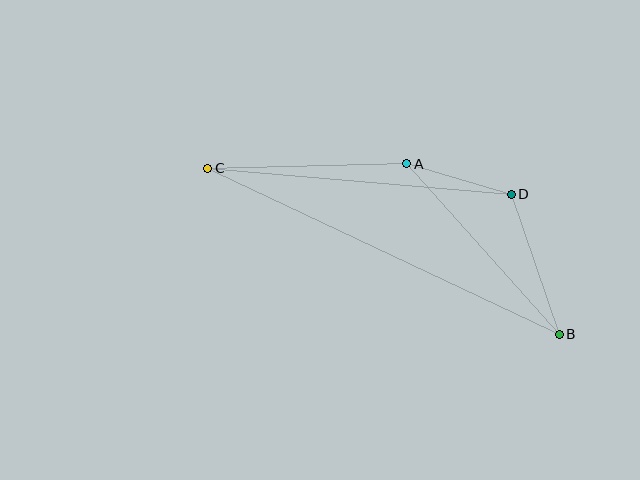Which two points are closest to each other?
Points A and D are closest to each other.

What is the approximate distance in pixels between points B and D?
The distance between B and D is approximately 148 pixels.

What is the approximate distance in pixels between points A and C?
The distance between A and C is approximately 199 pixels.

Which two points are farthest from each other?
Points B and C are farthest from each other.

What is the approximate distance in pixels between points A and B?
The distance between A and B is approximately 229 pixels.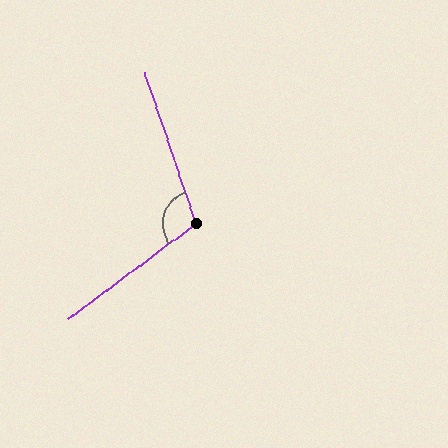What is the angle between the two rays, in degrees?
Approximately 108 degrees.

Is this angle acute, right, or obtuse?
It is obtuse.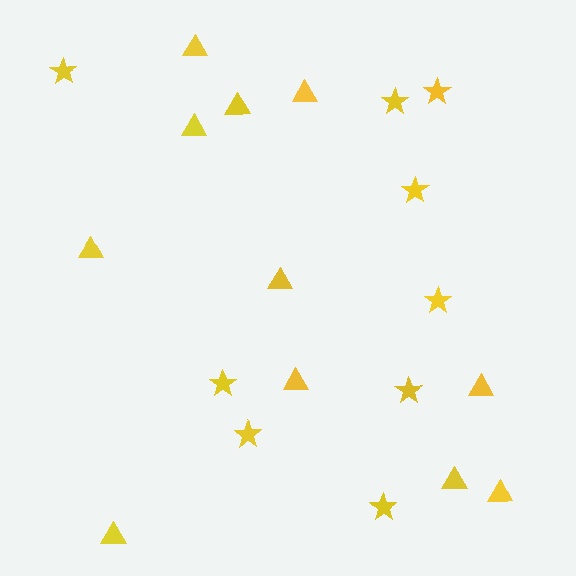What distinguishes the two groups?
There are 2 groups: one group of triangles (11) and one group of stars (9).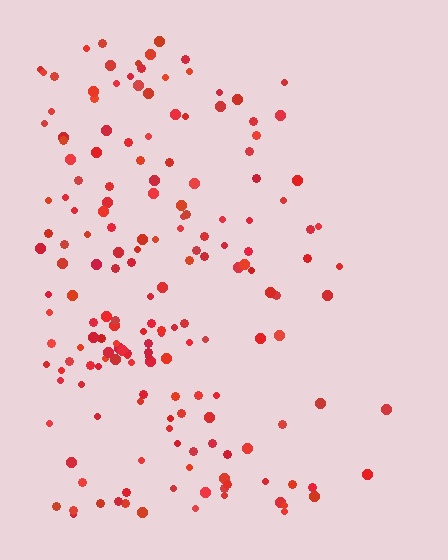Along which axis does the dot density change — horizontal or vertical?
Horizontal.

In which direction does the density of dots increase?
From right to left, with the left side densest.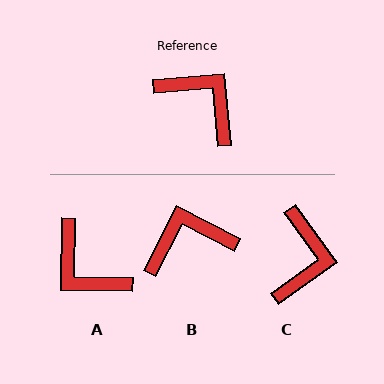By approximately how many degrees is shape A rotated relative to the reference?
Approximately 174 degrees counter-clockwise.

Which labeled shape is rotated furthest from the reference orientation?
A, about 174 degrees away.